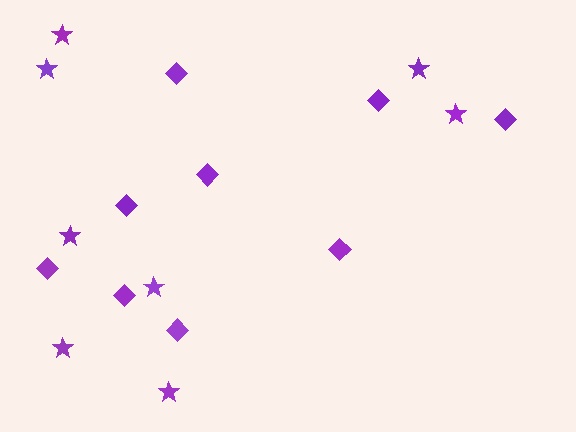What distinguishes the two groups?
There are 2 groups: one group of diamonds (9) and one group of stars (8).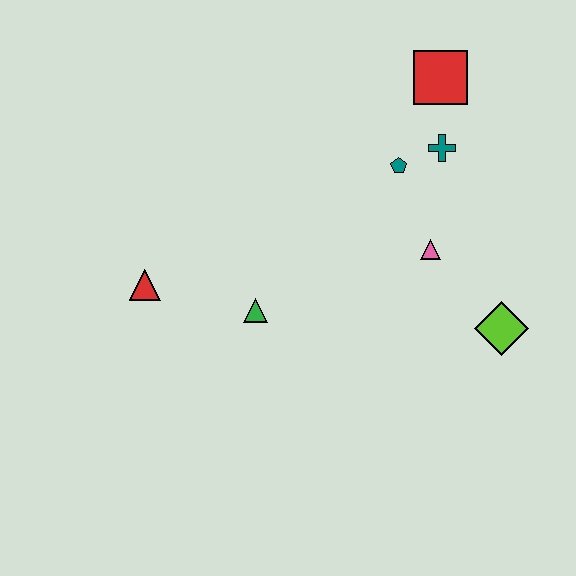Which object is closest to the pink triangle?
The teal pentagon is closest to the pink triangle.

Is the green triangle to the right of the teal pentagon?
No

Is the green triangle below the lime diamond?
No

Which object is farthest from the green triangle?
The red square is farthest from the green triangle.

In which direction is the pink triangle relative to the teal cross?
The pink triangle is below the teal cross.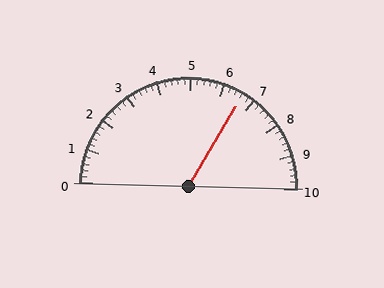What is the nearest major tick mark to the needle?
The nearest major tick mark is 7.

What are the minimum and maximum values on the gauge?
The gauge ranges from 0 to 10.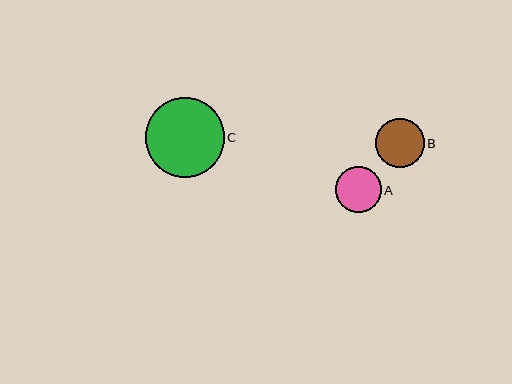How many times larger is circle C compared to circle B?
Circle C is approximately 1.6 times the size of circle B.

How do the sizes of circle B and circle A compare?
Circle B and circle A are approximately the same size.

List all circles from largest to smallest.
From largest to smallest: C, B, A.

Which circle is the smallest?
Circle A is the smallest with a size of approximately 46 pixels.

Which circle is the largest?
Circle C is the largest with a size of approximately 79 pixels.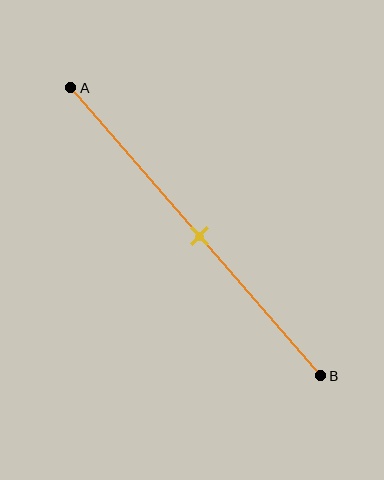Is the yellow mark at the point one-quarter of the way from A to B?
No, the mark is at about 50% from A, not at the 25% one-quarter point.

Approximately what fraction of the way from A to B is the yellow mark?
The yellow mark is approximately 50% of the way from A to B.